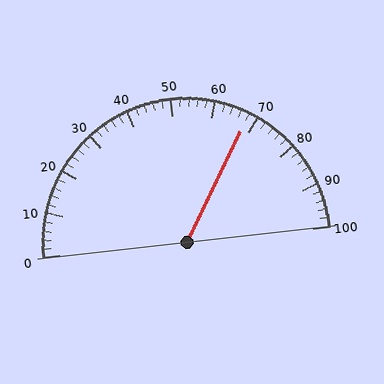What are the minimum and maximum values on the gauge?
The gauge ranges from 0 to 100.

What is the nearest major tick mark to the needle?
The nearest major tick mark is 70.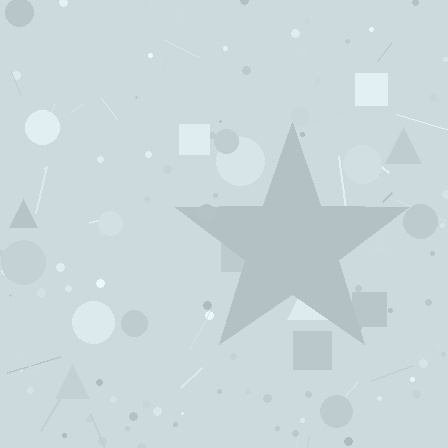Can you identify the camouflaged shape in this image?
The camouflaged shape is a star.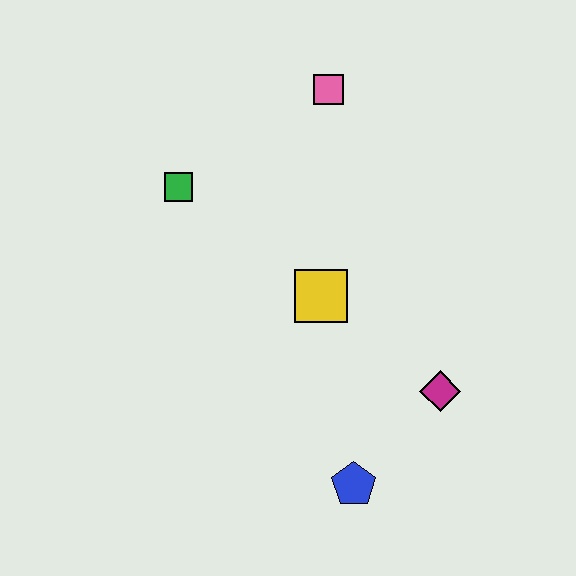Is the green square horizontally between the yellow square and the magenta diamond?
No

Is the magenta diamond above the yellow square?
No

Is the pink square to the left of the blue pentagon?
Yes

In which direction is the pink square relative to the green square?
The pink square is to the right of the green square.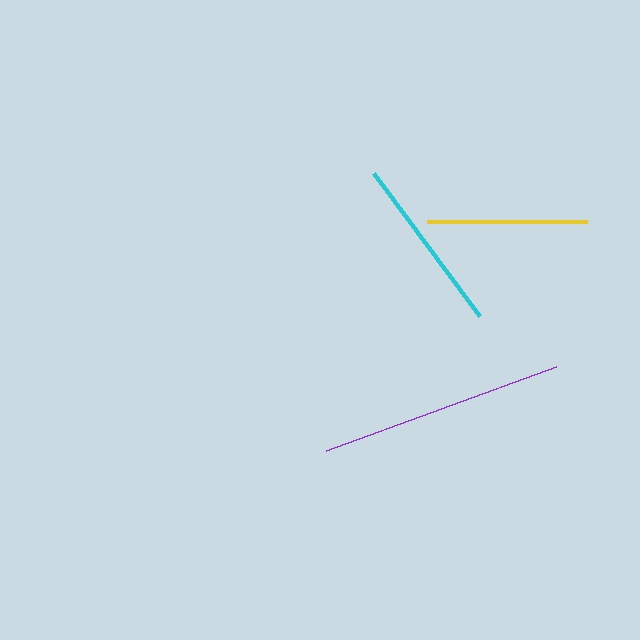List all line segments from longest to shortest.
From longest to shortest: purple, cyan, yellow.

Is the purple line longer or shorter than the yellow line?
The purple line is longer than the yellow line.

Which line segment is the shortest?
The yellow line is the shortest at approximately 160 pixels.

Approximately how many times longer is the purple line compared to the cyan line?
The purple line is approximately 1.4 times the length of the cyan line.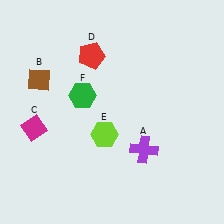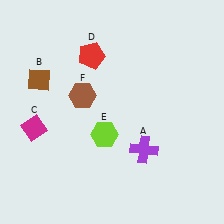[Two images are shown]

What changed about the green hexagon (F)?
In Image 1, F is green. In Image 2, it changed to brown.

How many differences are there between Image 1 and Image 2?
There is 1 difference between the two images.